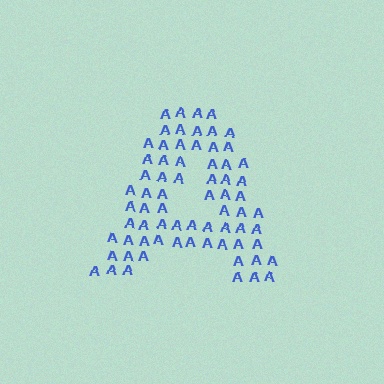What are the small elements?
The small elements are letter A's.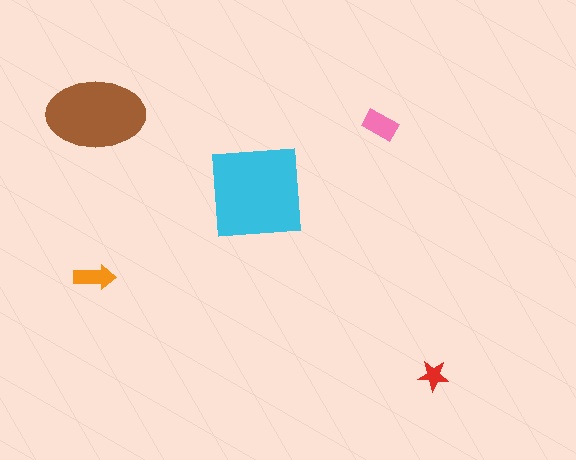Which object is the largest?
The cyan square.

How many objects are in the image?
There are 5 objects in the image.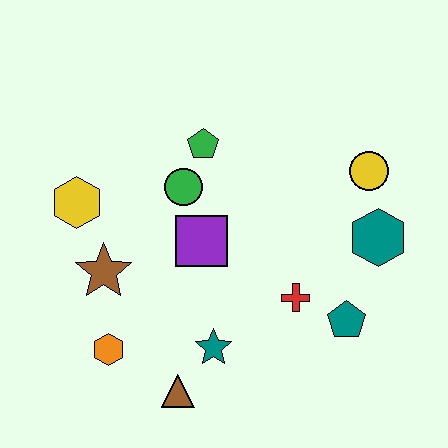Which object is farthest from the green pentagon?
The brown triangle is farthest from the green pentagon.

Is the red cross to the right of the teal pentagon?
No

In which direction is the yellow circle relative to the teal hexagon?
The yellow circle is above the teal hexagon.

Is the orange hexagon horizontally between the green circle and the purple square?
No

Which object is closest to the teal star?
The brown triangle is closest to the teal star.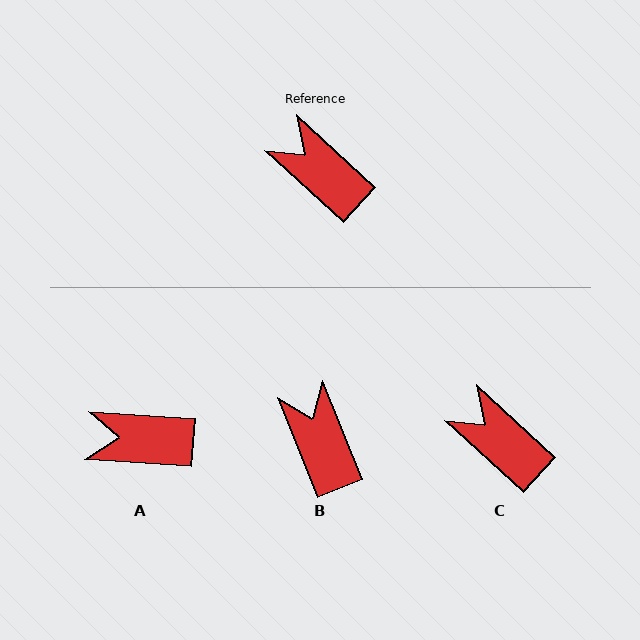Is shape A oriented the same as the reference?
No, it is off by about 39 degrees.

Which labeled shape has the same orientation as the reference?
C.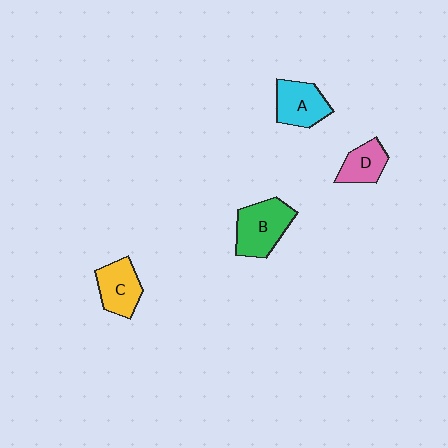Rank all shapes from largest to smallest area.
From largest to smallest: B (green), A (cyan), C (yellow), D (pink).